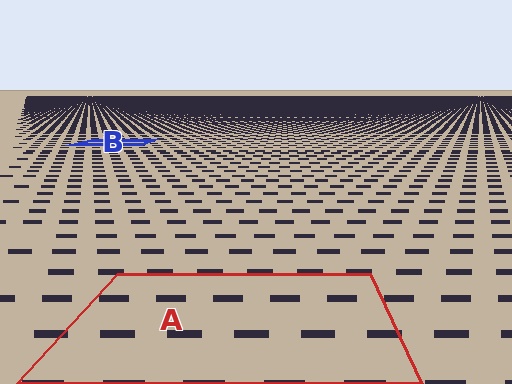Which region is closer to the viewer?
Region A is closer. The texture elements there are larger and more spread out.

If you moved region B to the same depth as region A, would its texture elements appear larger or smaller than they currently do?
They would appear larger. At a closer depth, the same texture elements are projected at a bigger on-screen size.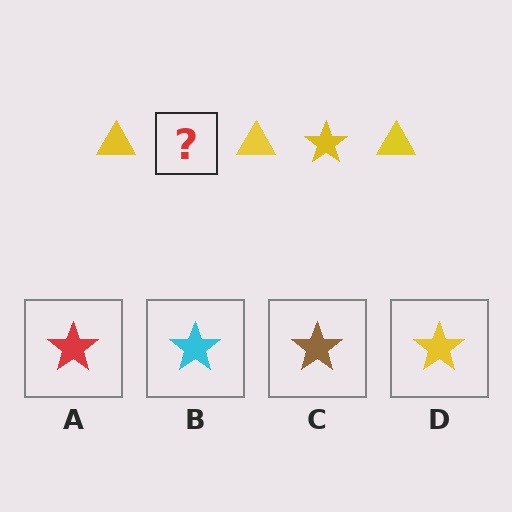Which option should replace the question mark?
Option D.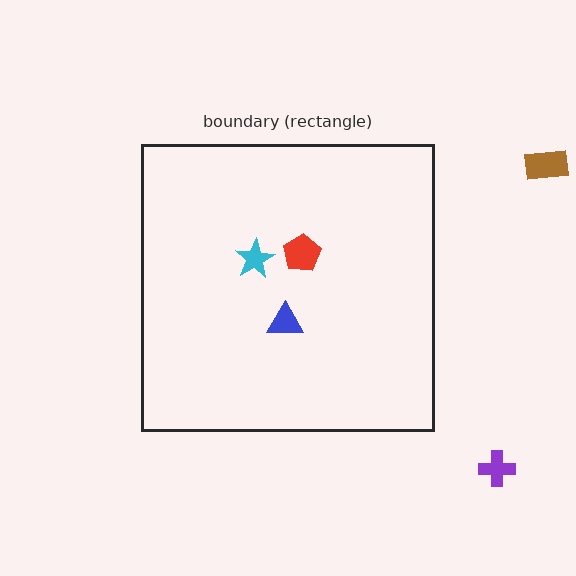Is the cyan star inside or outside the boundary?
Inside.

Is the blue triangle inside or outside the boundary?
Inside.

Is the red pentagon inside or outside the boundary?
Inside.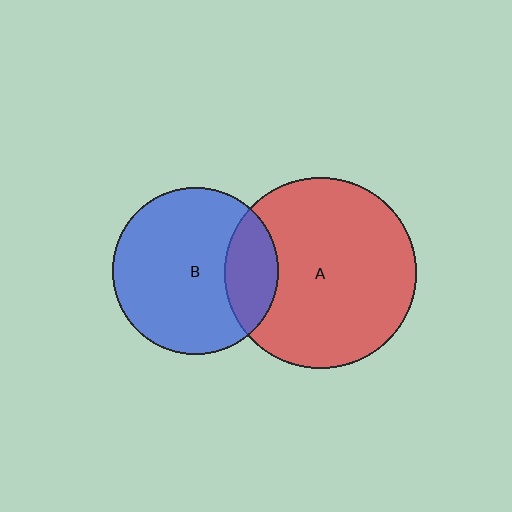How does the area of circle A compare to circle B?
Approximately 1.3 times.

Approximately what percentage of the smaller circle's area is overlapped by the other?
Approximately 20%.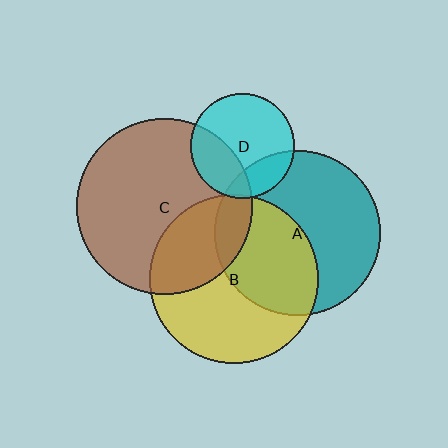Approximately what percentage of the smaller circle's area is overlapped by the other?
Approximately 45%.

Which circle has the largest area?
Circle C (brown).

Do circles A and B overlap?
Yes.